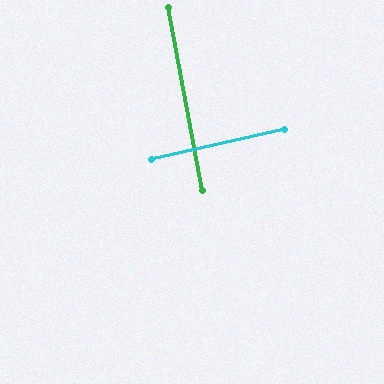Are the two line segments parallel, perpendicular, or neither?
Perpendicular — they meet at approximately 88°.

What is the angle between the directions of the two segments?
Approximately 88 degrees.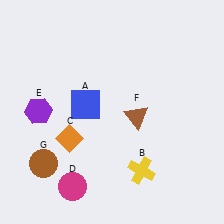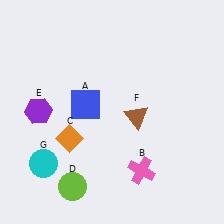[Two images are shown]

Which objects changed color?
B changed from yellow to pink. D changed from magenta to lime. G changed from brown to cyan.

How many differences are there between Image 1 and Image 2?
There are 3 differences between the two images.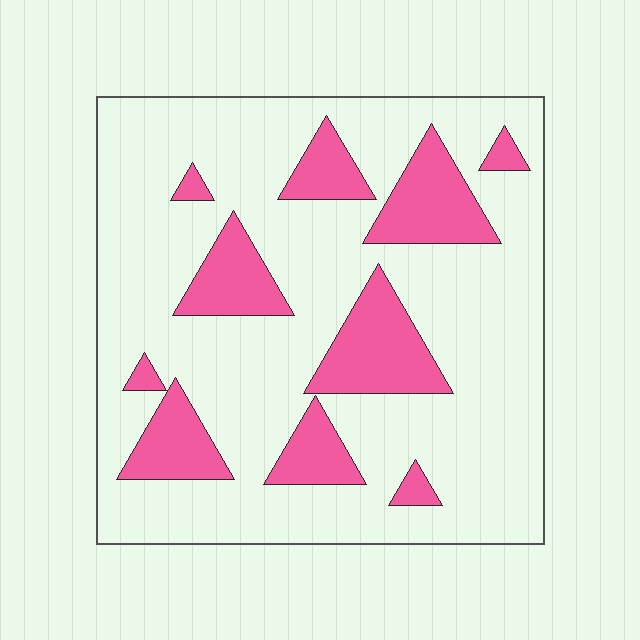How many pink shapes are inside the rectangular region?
10.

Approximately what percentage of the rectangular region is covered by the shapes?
Approximately 20%.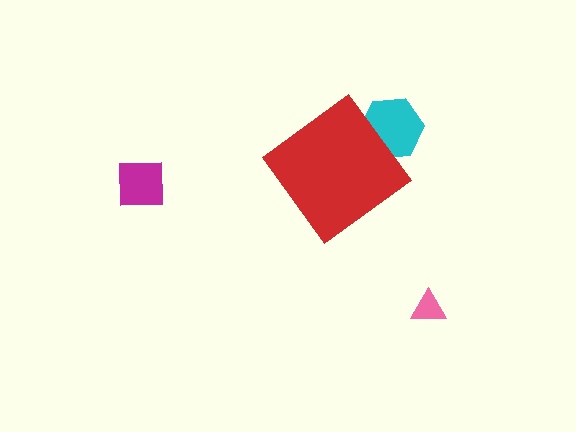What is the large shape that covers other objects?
A red diamond.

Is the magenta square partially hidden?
No, the magenta square is fully visible.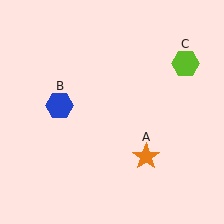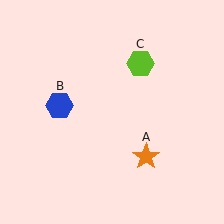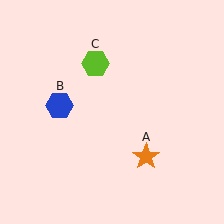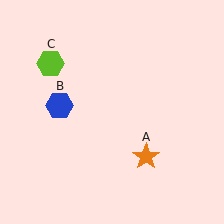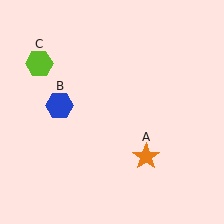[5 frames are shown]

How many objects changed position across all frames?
1 object changed position: lime hexagon (object C).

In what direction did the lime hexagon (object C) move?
The lime hexagon (object C) moved left.